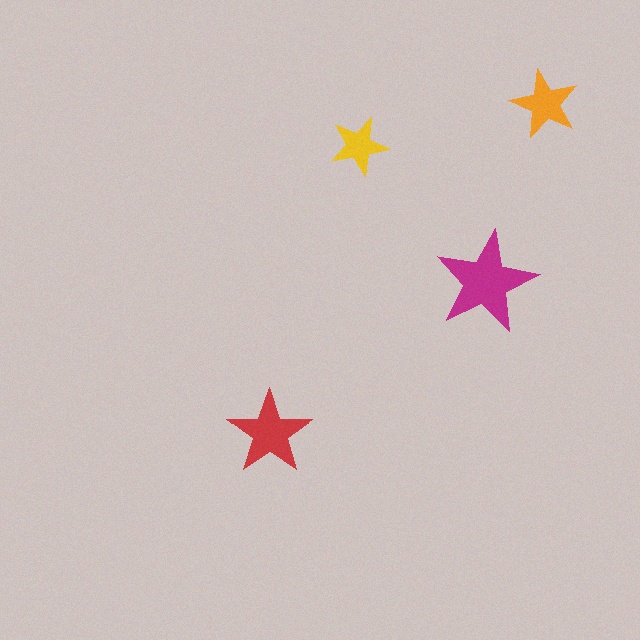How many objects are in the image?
There are 4 objects in the image.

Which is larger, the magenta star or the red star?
The magenta one.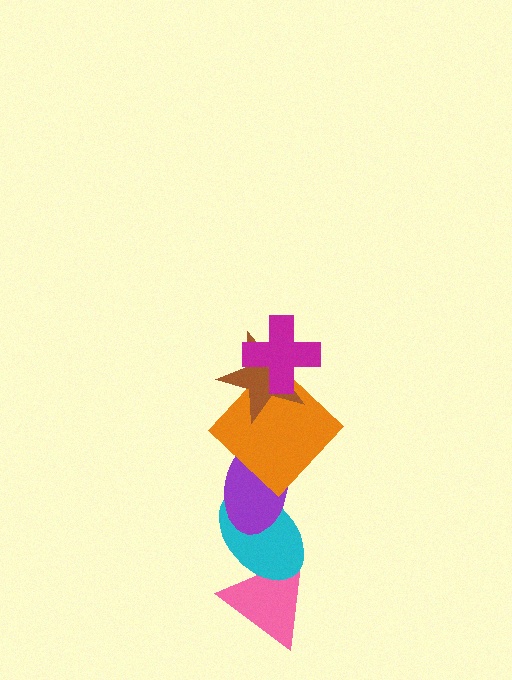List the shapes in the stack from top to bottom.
From top to bottom: the magenta cross, the brown star, the orange diamond, the purple ellipse, the cyan ellipse, the pink triangle.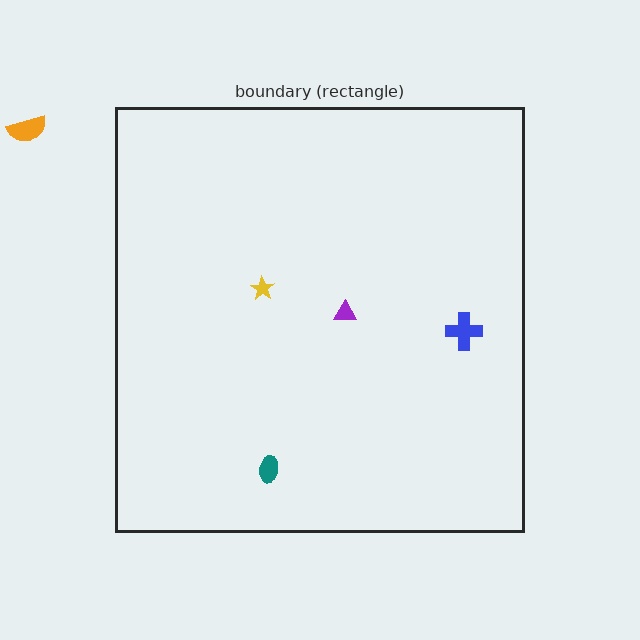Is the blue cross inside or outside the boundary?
Inside.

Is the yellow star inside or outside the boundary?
Inside.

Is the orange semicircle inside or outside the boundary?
Outside.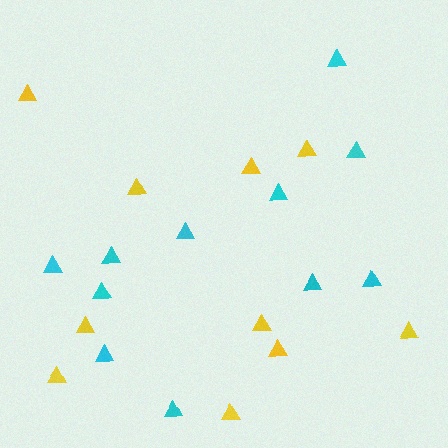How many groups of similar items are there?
There are 2 groups: one group of cyan triangles (11) and one group of yellow triangles (10).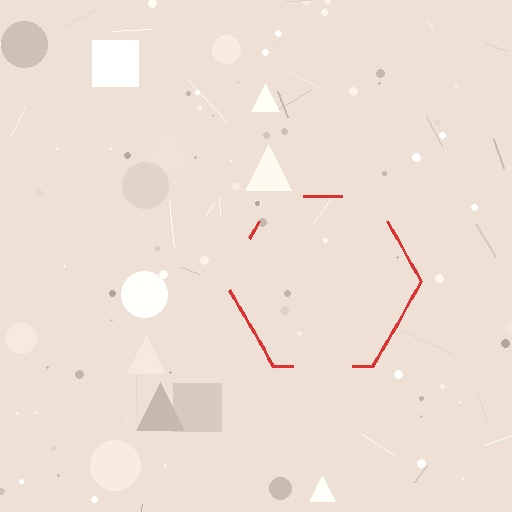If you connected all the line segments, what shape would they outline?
They would outline a hexagon.